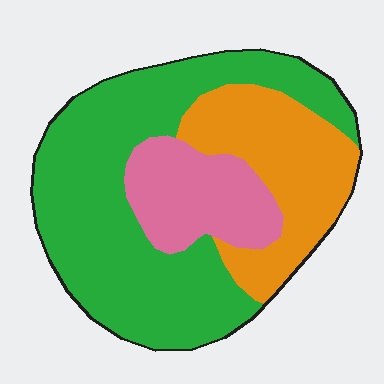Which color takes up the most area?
Green, at roughly 55%.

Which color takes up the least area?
Pink, at roughly 20%.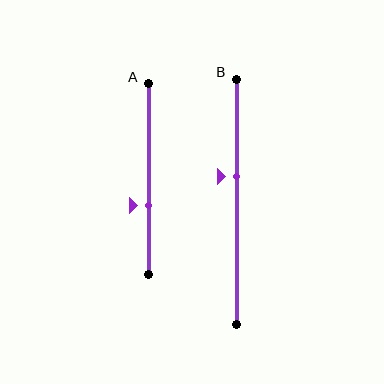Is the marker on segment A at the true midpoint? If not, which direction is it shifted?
No, the marker on segment A is shifted downward by about 14% of the segment length.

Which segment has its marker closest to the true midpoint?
Segment B has its marker closest to the true midpoint.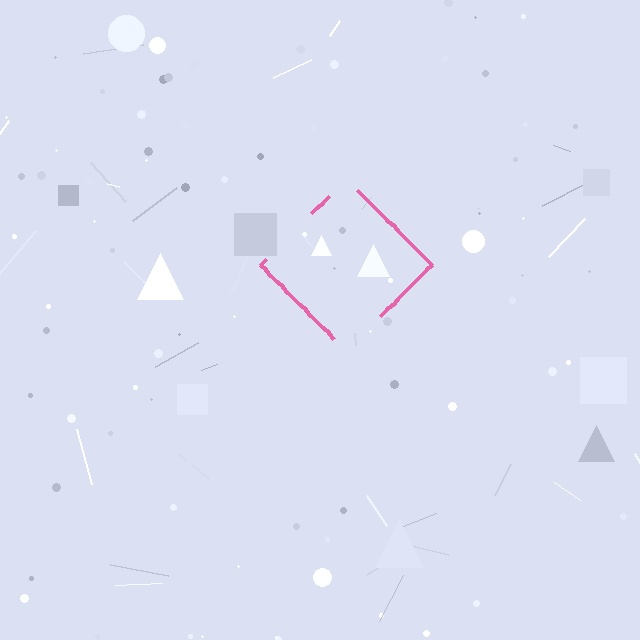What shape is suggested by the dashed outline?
The dashed outline suggests a diamond.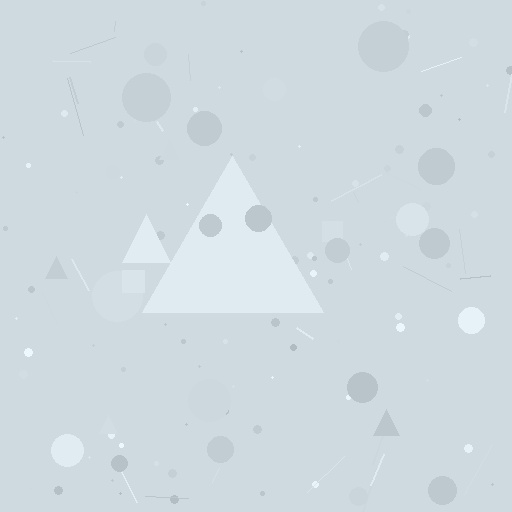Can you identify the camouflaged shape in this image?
The camouflaged shape is a triangle.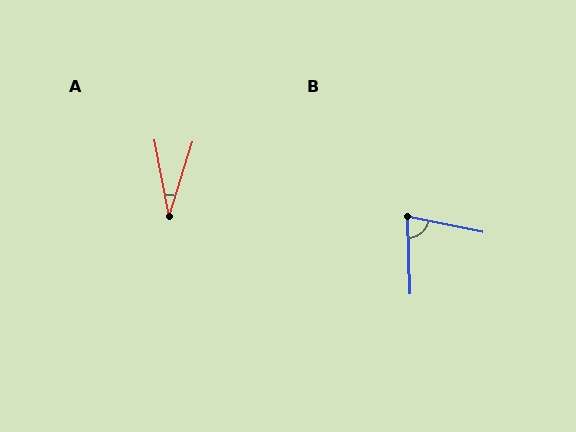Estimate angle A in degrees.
Approximately 28 degrees.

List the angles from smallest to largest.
A (28°), B (77°).